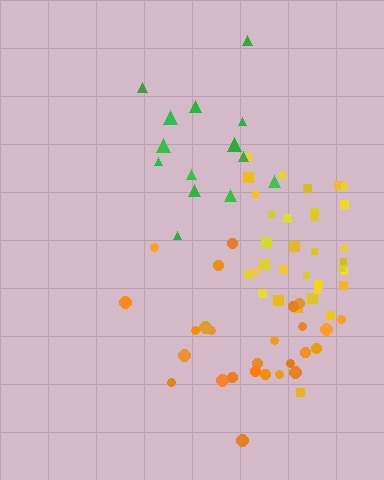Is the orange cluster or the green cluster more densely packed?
Orange.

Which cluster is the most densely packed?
Yellow.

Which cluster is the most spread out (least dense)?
Green.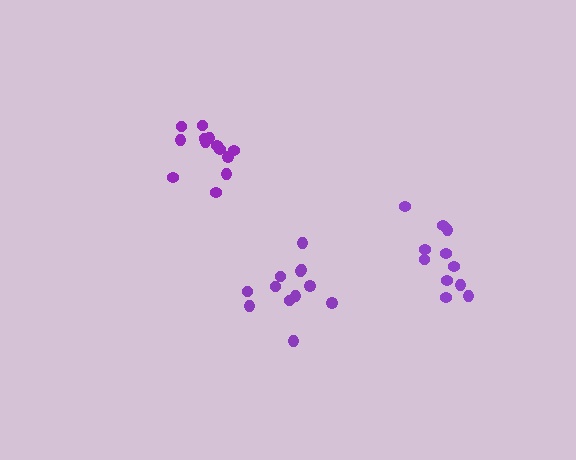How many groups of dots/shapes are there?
There are 3 groups.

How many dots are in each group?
Group 1: 12 dots, Group 2: 11 dots, Group 3: 13 dots (36 total).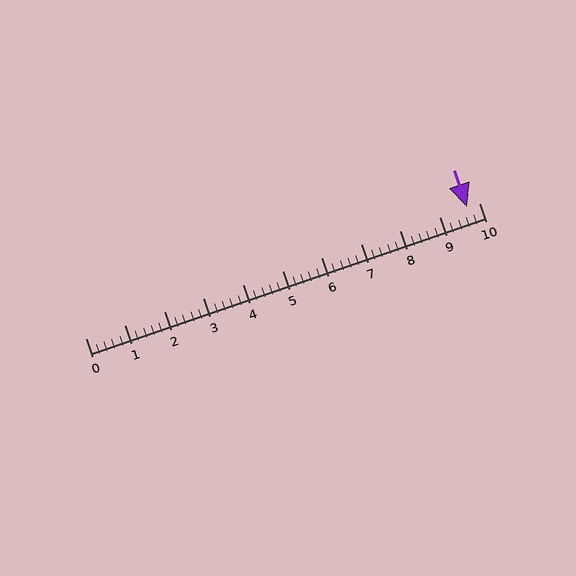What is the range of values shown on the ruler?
The ruler shows values from 0 to 10.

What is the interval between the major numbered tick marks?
The major tick marks are spaced 1 units apart.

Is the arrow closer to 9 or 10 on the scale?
The arrow is closer to 10.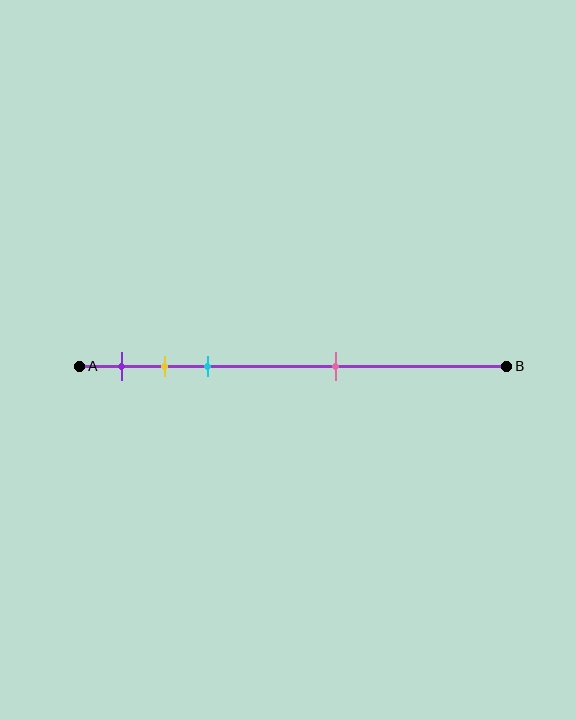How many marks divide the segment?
There are 4 marks dividing the segment.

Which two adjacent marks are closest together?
The yellow and cyan marks are the closest adjacent pair.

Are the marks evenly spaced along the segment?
No, the marks are not evenly spaced.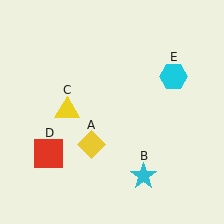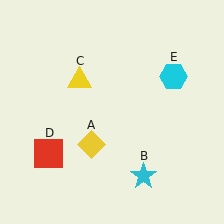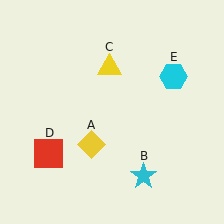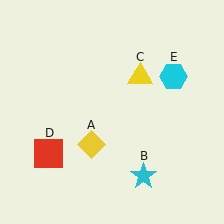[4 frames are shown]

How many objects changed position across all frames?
1 object changed position: yellow triangle (object C).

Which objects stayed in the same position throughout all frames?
Yellow diamond (object A) and cyan star (object B) and red square (object D) and cyan hexagon (object E) remained stationary.